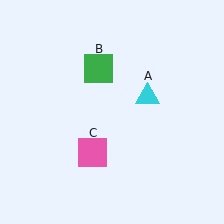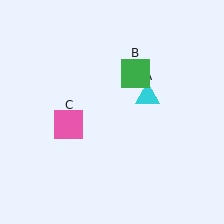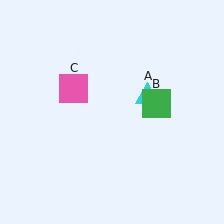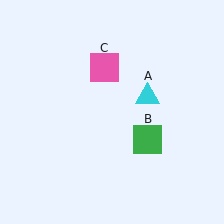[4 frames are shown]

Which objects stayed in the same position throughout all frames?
Cyan triangle (object A) remained stationary.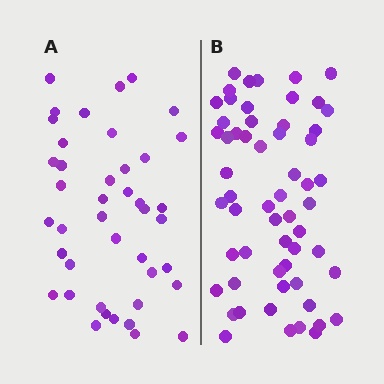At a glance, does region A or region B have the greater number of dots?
Region B (the right region) has more dots.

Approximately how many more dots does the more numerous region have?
Region B has approximately 15 more dots than region A.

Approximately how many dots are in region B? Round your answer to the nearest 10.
About 60 dots. (The exact count is 58, which rounds to 60.)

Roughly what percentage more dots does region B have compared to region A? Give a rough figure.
About 40% more.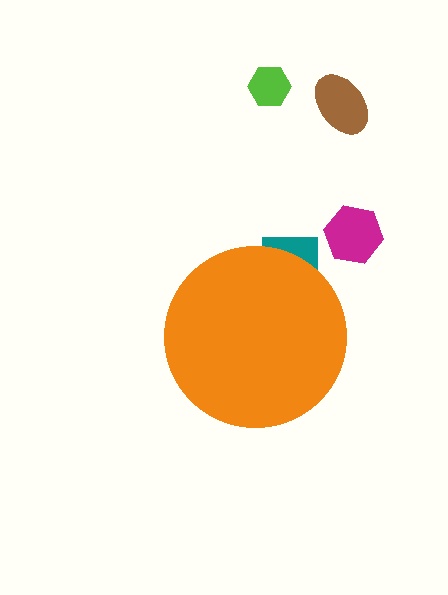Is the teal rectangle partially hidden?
Yes, the teal rectangle is partially hidden behind the orange circle.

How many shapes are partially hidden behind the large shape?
1 shape is partially hidden.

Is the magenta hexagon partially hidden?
No, the magenta hexagon is fully visible.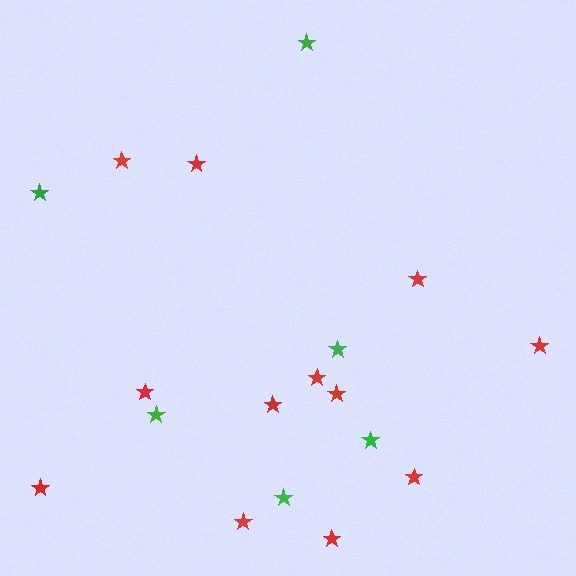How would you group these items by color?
There are 2 groups: one group of green stars (6) and one group of red stars (12).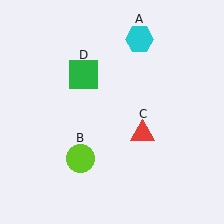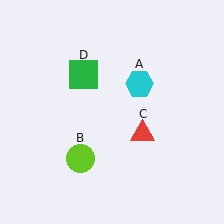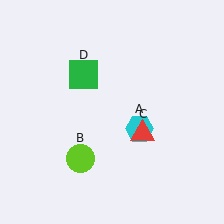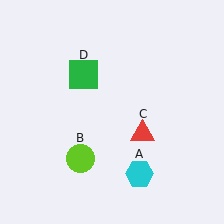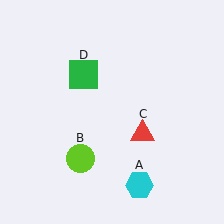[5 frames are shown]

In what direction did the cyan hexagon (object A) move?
The cyan hexagon (object A) moved down.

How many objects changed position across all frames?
1 object changed position: cyan hexagon (object A).